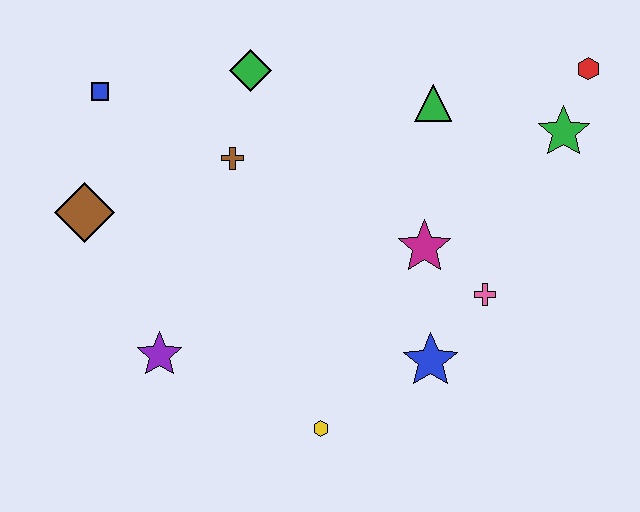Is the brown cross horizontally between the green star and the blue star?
No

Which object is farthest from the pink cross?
The blue square is farthest from the pink cross.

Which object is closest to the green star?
The red hexagon is closest to the green star.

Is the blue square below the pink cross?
No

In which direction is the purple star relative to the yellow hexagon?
The purple star is to the left of the yellow hexagon.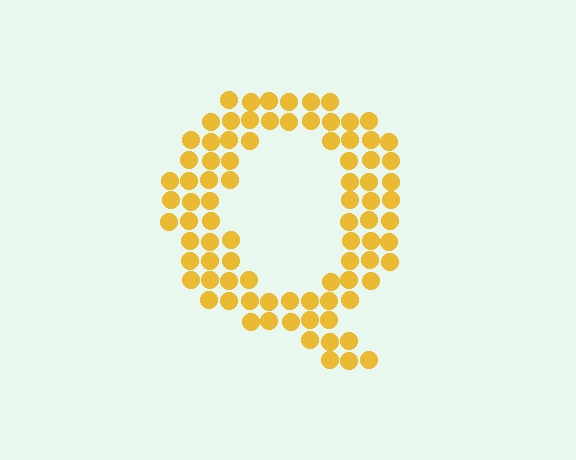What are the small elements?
The small elements are circles.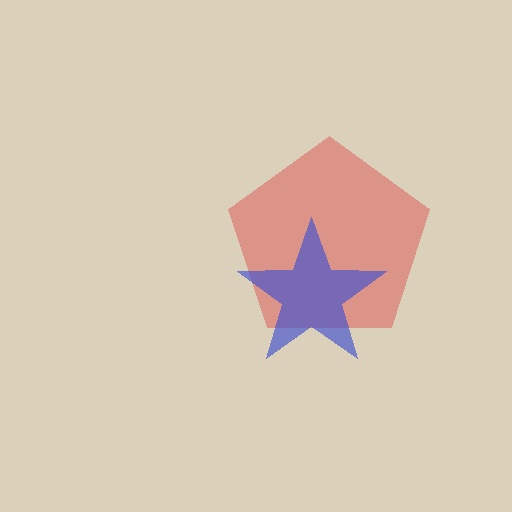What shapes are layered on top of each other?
The layered shapes are: a red pentagon, a blue star.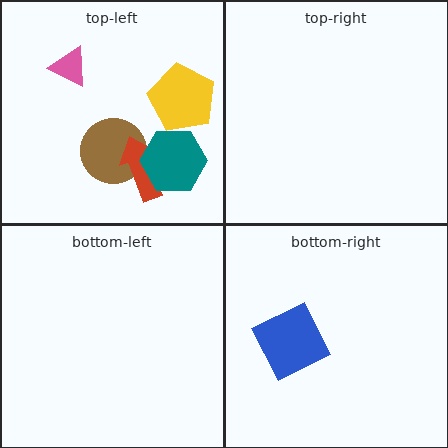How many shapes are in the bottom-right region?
1.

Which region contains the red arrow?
The top-left region.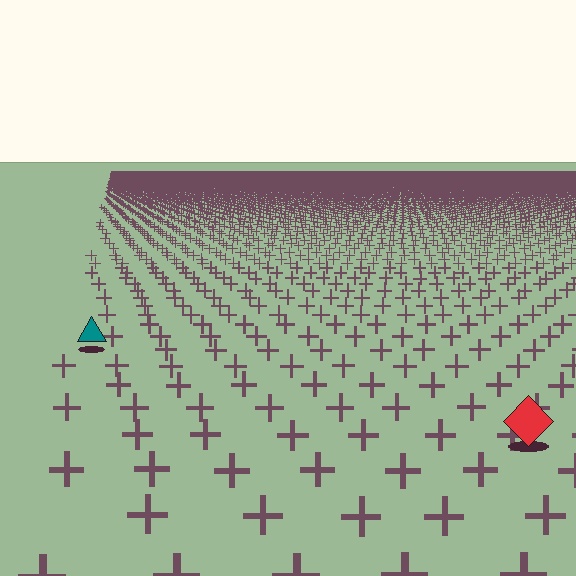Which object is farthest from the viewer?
The teal triangle is farthest from the viewer. It appears smaller and the ground texture around it is denser.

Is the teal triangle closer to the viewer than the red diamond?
No. The red diamond is closer — you can tell from the texture gradient: the ground texture is coarser near it.